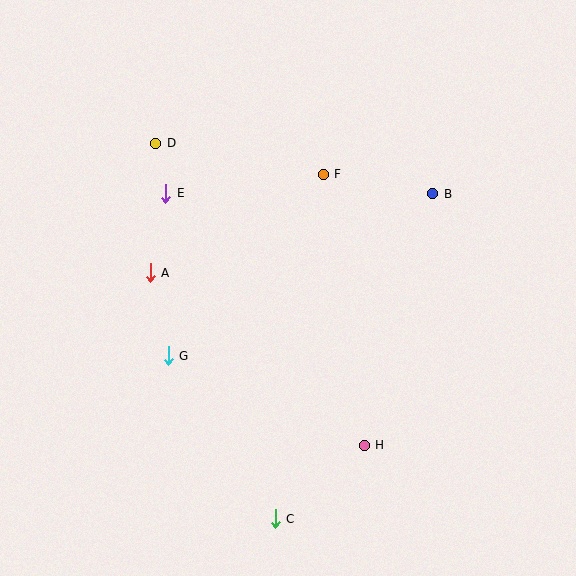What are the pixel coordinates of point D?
Point D is at (156, 143).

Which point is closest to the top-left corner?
Point D is closest to the top-left corner.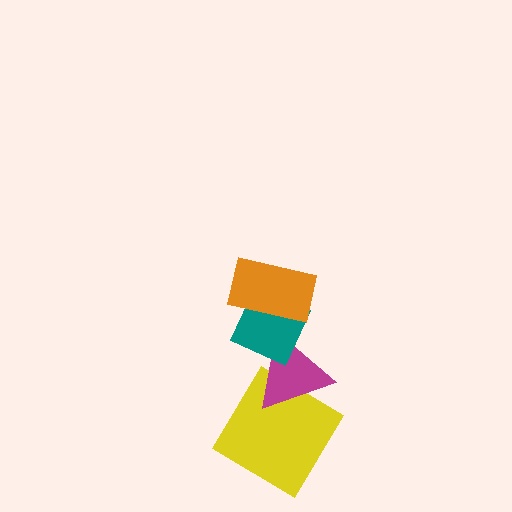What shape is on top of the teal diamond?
The orange rectangle is on top of the teal diamond.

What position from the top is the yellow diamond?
The yellow diamond is 4th from the top.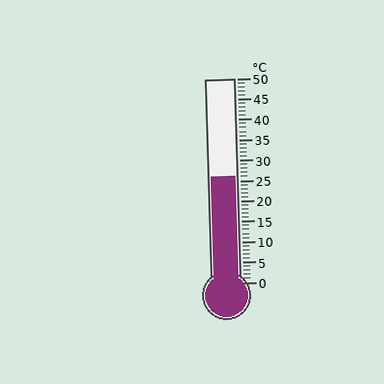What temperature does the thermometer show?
The thermometer shows approximately 26°C.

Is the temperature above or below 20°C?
The temperature is above 20°C.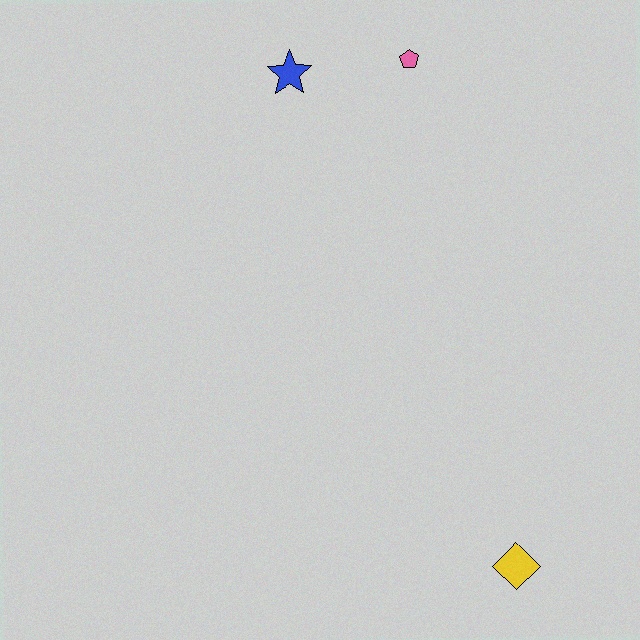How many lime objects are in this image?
There are no lime objects.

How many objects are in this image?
There are 3 objects.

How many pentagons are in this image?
There is 1 pentagon.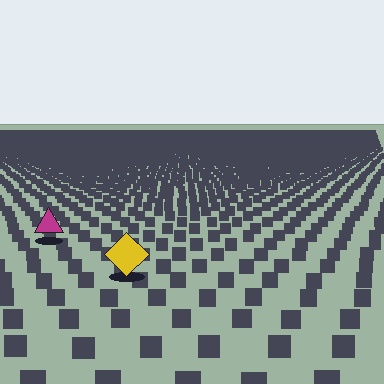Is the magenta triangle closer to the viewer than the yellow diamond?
No. The yellow diamond is closer — you can tell from the texture gradient: the ground texture is coarser near it.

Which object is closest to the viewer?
The yellow diamond is closest. The texture marks near it are larger and more spread out.